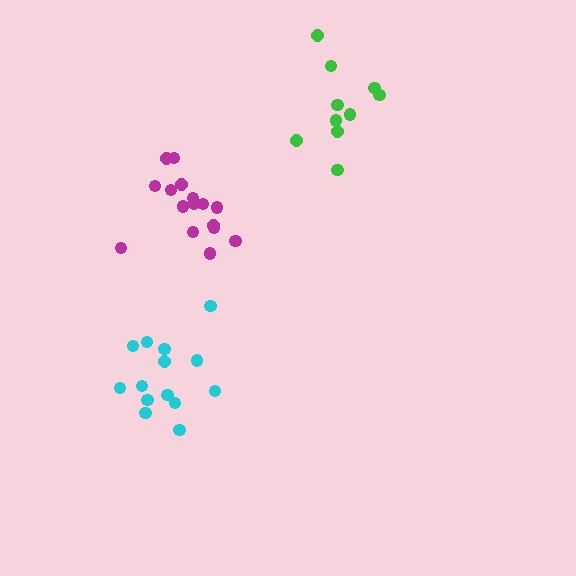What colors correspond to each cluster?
The clusters are colored: magenta, cyan, green.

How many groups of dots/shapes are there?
There are 3 groups.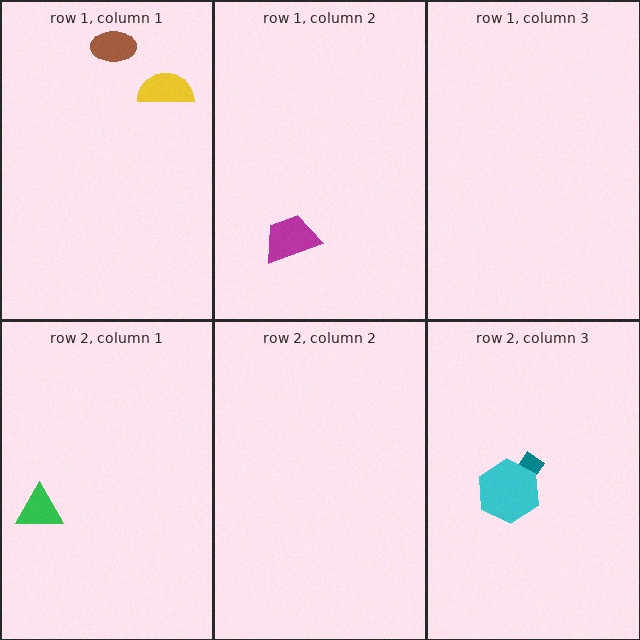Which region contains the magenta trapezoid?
The row 1, column 2 region.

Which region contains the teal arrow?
The row 2, column 3 region.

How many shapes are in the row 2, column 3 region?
2.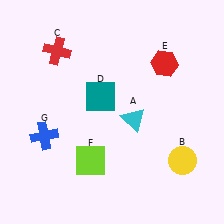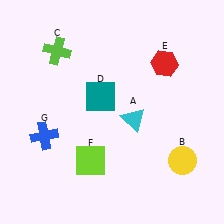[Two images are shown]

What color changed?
The cross (C) changed from red in Image 1 to lime in Image 2.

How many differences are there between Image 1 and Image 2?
There is 1 difference between the two images.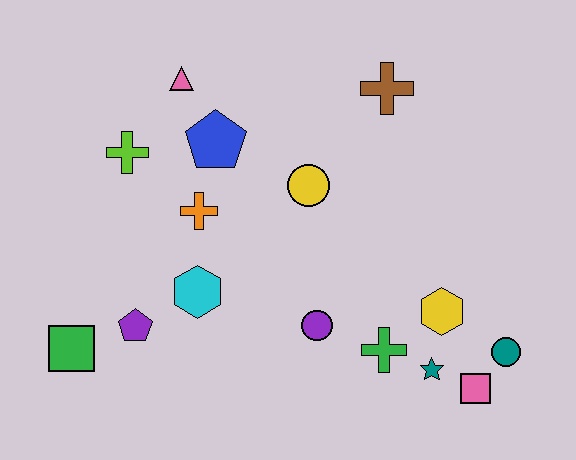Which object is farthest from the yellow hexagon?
The green square is farthest from the yellow hexagon.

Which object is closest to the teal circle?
The pink square is closest to the teal circle.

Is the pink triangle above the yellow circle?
Yes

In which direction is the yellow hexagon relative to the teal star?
The yellow hexagon is above the teal star.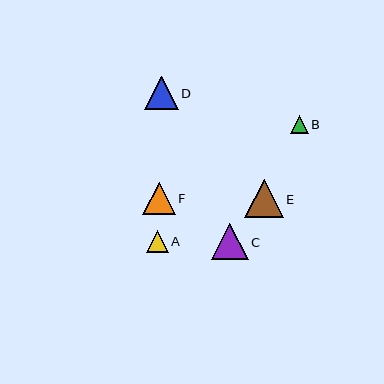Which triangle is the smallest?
Triangle B is the smallest with a size of approximately 18 pixels.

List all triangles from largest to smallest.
From largest to smallest: E, C, D, F, A, B.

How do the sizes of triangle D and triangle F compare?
Triangle D and triangle F are approximately the same size.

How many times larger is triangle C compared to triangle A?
Triangle C is approximately 1.7 times the size of triangle A.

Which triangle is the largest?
Triangle E is the largest with a size of approximately 38 pixels.